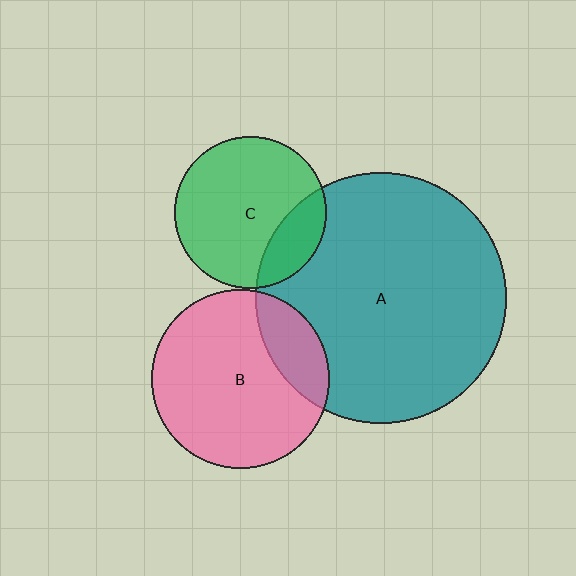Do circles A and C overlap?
Yes.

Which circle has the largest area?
Circle A (teal).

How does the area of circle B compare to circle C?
Approximately 1.4 times.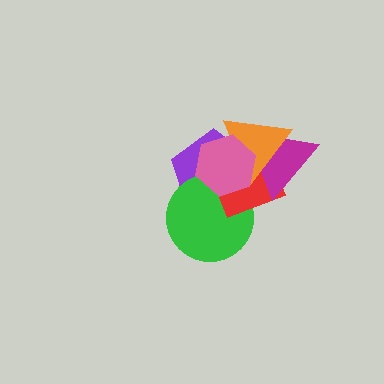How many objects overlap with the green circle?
3 objects overlap with the green circle.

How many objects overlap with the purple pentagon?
5 objects overlap with the purple pentagon.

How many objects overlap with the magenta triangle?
4 objects overlap with the magenta triangle.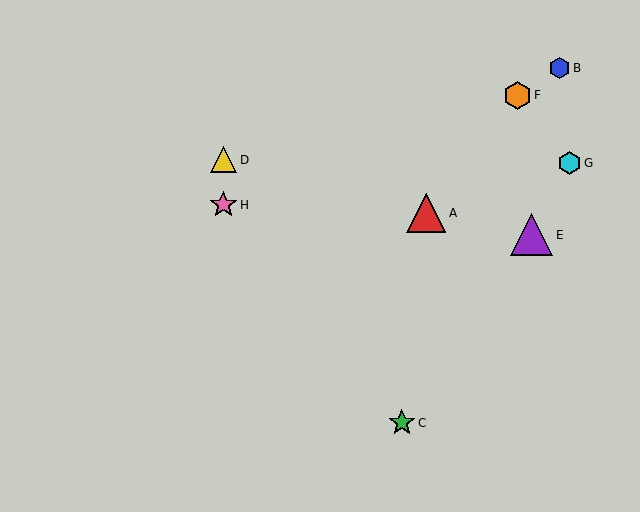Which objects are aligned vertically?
Objects D, H are aligned vertically.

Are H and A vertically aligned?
No, H is at x≈223 and A is at x≈426.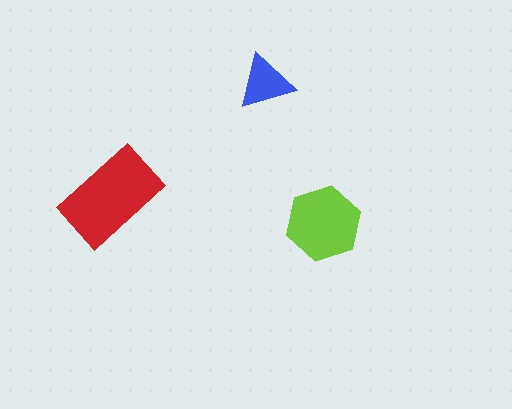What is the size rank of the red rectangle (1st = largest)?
1st.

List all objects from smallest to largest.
The blue triangle, the lime hexagon, the red rectangle.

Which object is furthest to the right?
The lime hexagon is rightmost.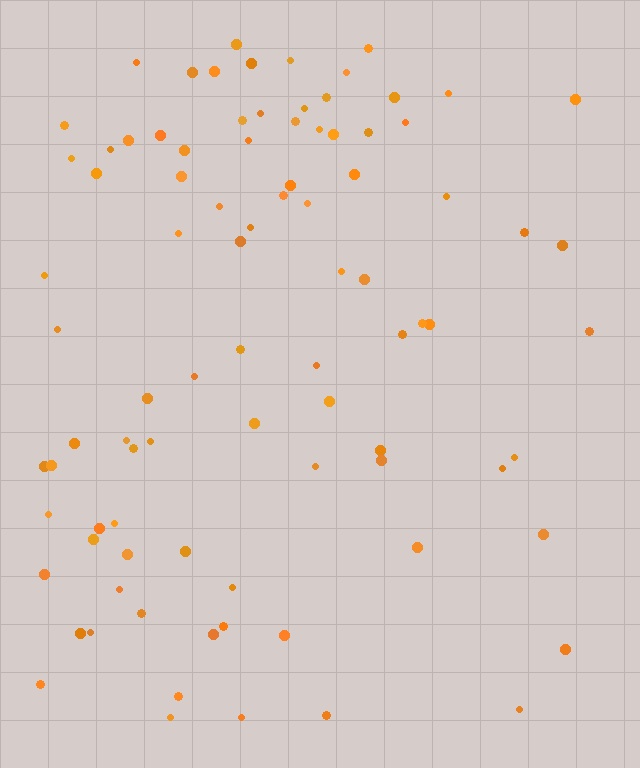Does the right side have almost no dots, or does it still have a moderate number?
Still a moderate number, just noticeably fewer than the left.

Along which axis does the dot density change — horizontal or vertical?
Horizontal.